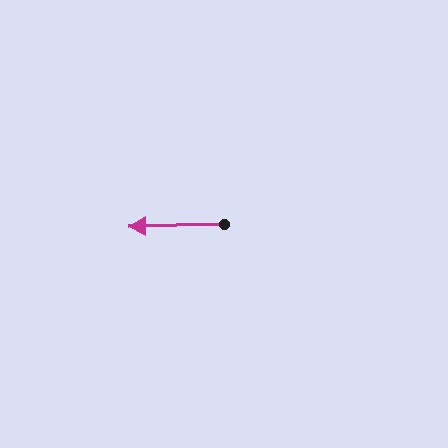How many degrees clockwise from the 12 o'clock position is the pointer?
Approximately 269 degrees.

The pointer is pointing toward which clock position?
Roughly 9 o'clock.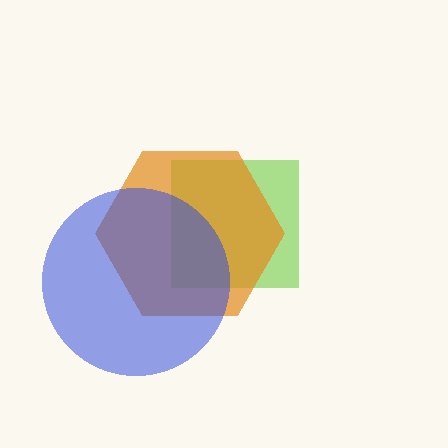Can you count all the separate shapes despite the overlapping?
Yes, there are 3 separate shapes.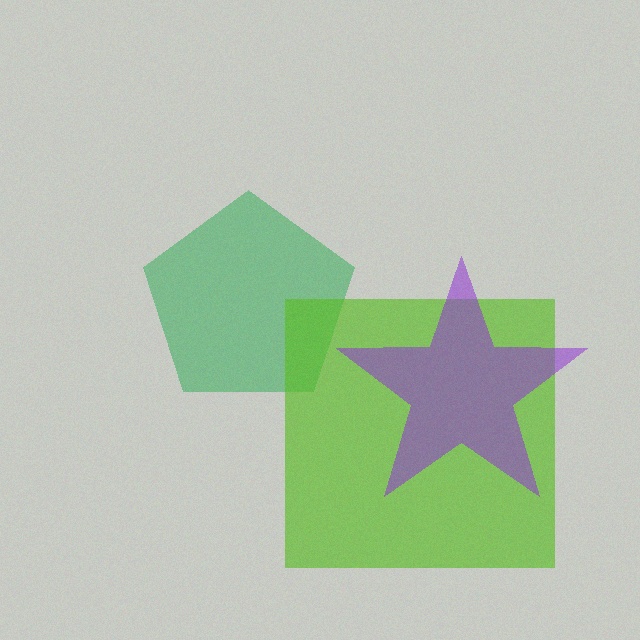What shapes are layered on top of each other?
The layered shapes are: a green pentagon, a lime square, a purple star.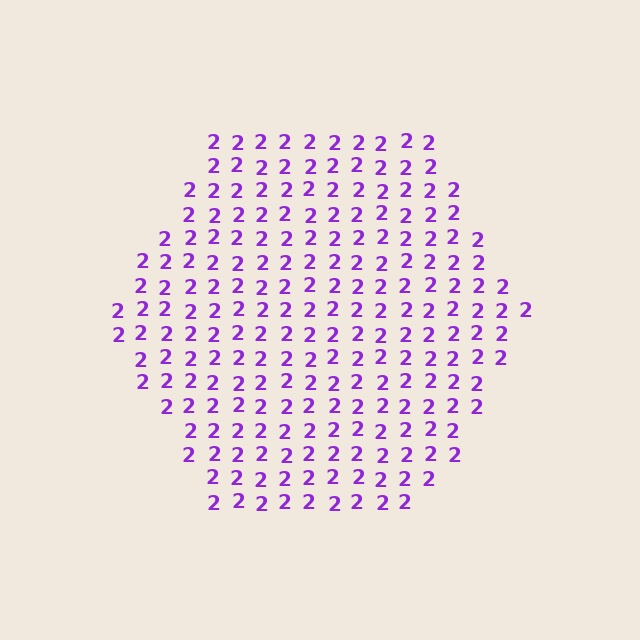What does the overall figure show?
The overall figure shows a hexagon.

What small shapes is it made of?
It is made of small digit 2's.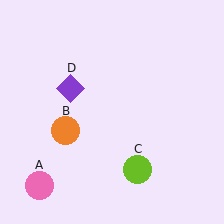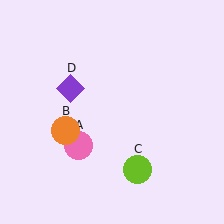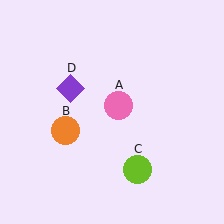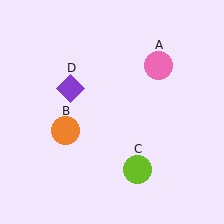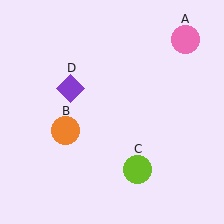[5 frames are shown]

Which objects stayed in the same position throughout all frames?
Orange circle (object B) and lime circle (object C) and purple diamond (object D) remained stationary.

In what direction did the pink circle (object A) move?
The pink circle (object A) moved up and to the right.